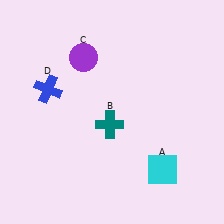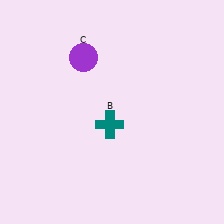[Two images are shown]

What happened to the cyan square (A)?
The cyan square (A) was removed in Image 2. It was in the bottom-right area of Image 1.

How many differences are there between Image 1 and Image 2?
There are 2 differences between the two images.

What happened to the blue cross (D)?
The blue cross (D) was removed in Image 2. It was in the top-left area of Image 1.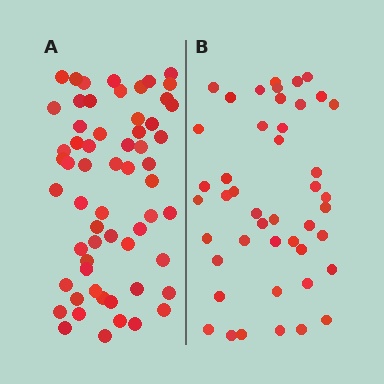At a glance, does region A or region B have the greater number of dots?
Region A (the left region) has more dots.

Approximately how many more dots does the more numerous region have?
Region A has approximately 15 more dots than region B.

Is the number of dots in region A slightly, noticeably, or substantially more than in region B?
Region A has noticeably more, but not dramatically so. The ratio is roughly 1.3 to 1.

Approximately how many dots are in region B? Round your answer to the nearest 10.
About 40 dots. (The exact count is 45, which rounds to 40.)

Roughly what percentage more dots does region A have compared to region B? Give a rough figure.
About 35% more.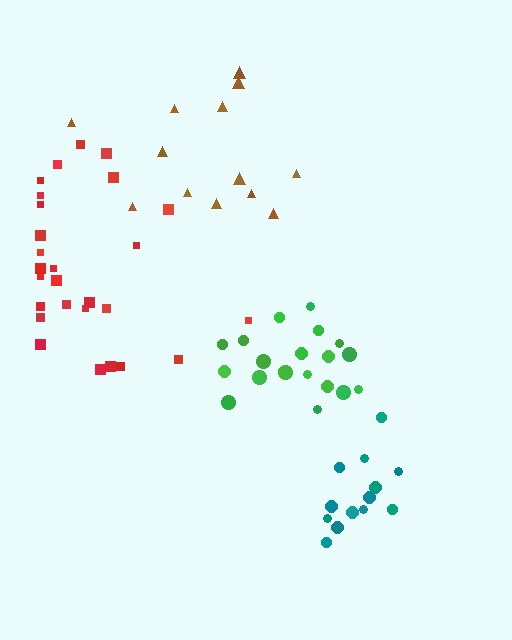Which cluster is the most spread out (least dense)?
Brown.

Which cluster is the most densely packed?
Teal.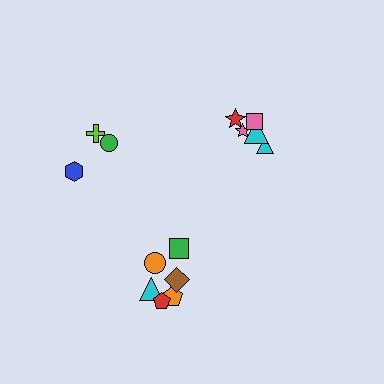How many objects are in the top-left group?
There are 3 objects.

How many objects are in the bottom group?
There are 6 objects.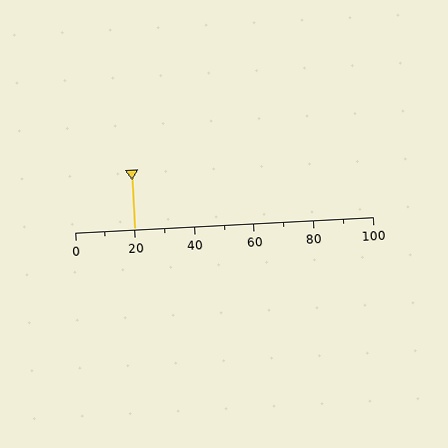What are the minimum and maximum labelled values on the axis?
The axis runs from 0 to 100.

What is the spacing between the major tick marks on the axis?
The major ticks are spaced 20 apart.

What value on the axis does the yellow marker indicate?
The marker indicates approximately 20.